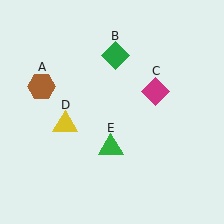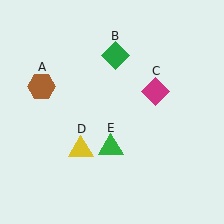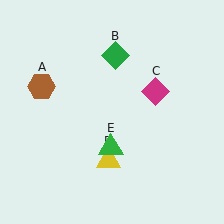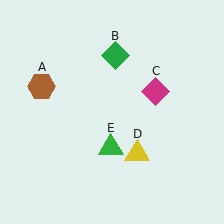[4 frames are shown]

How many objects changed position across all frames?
1 object changed position: yellow triangle (object D).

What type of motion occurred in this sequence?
The yellow triangle (object D) rotated counterclockwise around the center of the scene.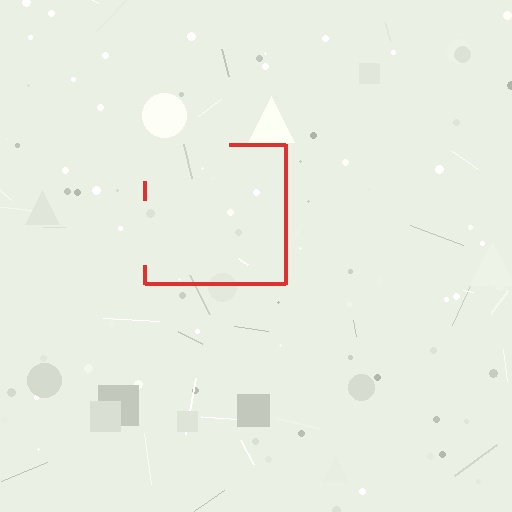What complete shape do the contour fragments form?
The contour fragments form a square.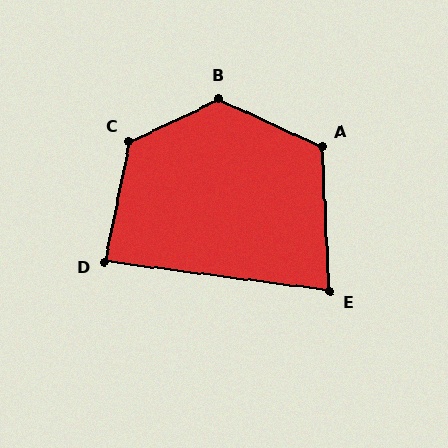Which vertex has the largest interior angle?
B, at approximately 130 degrees.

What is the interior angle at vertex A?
Approximately 117 degrees (obtuse).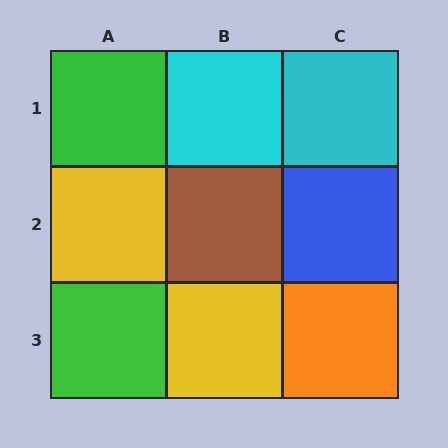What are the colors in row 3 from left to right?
Green, yellow, orange.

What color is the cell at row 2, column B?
Brown.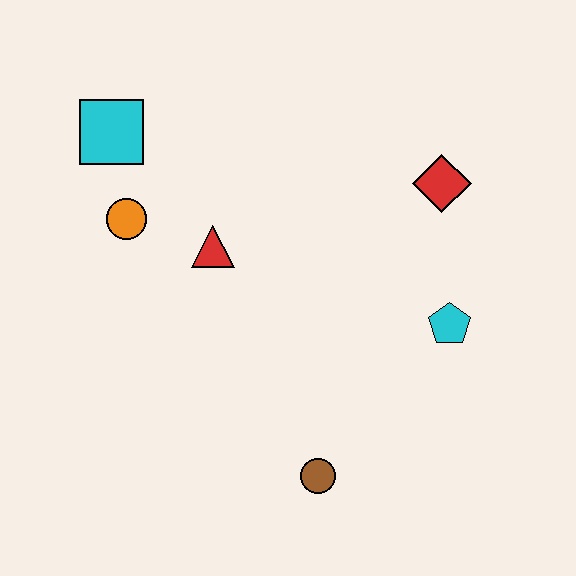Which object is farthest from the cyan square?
The brown circle is farthest from the cyan square.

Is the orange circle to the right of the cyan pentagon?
No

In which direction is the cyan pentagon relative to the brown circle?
The cyan pentagon is above the brown circle.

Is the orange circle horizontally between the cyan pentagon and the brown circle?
No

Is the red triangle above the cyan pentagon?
Yes